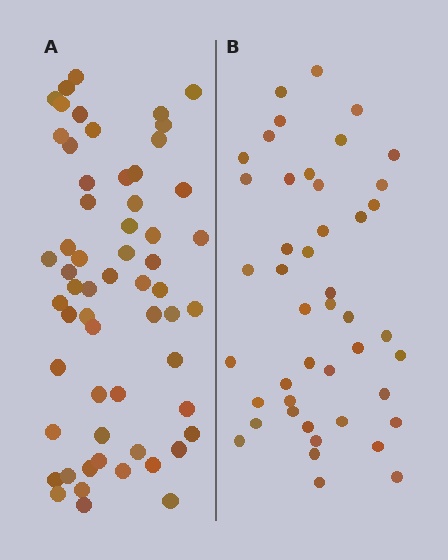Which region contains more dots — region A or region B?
Region A (the left region) has more dots.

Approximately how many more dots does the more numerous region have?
Region A has approximately 15 more dots than region B.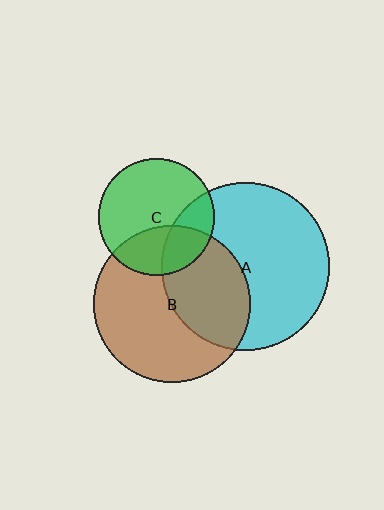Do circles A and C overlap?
Yes.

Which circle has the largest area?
Circle A (cyan).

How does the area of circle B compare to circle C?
Approximately 1.8 times.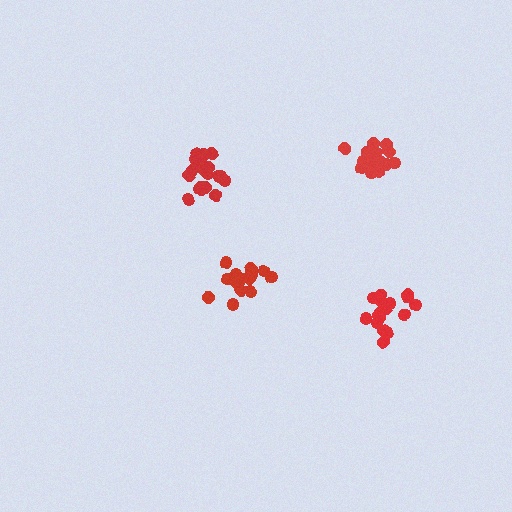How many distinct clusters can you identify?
There are 4 distinct clusters.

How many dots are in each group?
Group 1: 18 dots, Group 2: 20 dots, Group 3: 15 dots, Group 4: 18 dots (71 total).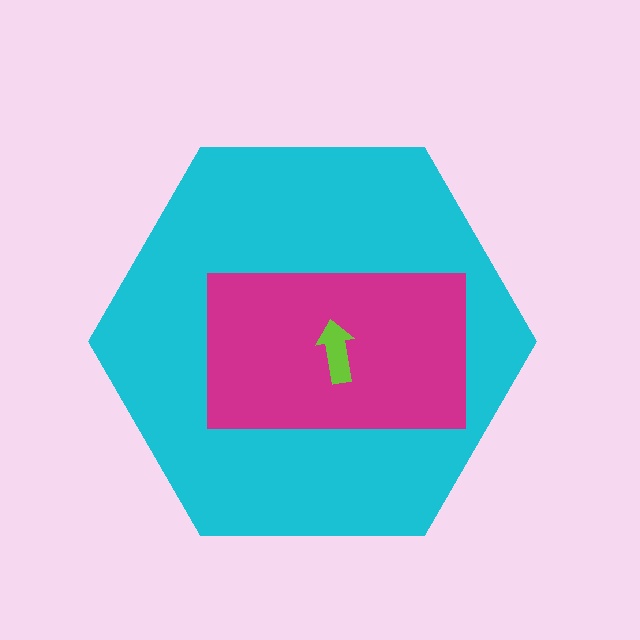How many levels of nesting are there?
3.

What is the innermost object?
The lime arrow.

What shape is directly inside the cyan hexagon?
The magenta rectangle.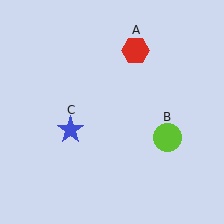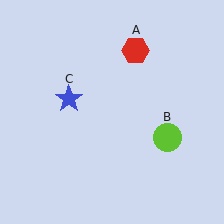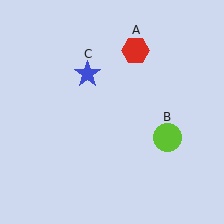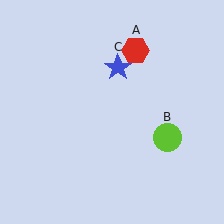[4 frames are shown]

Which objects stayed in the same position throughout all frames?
Red hexagon (object A) and lime circle (object B) remained stationary.